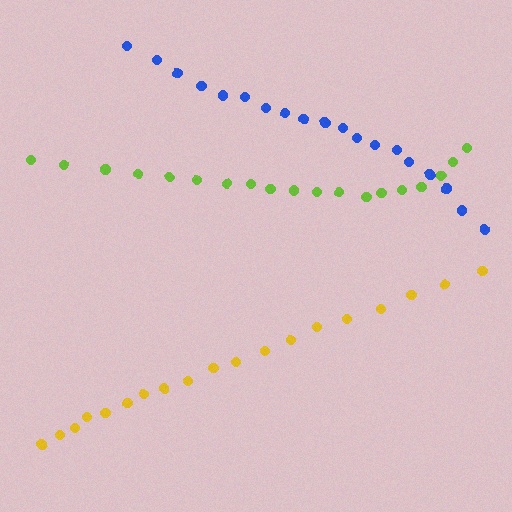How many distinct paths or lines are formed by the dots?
There are 3 distinct paths.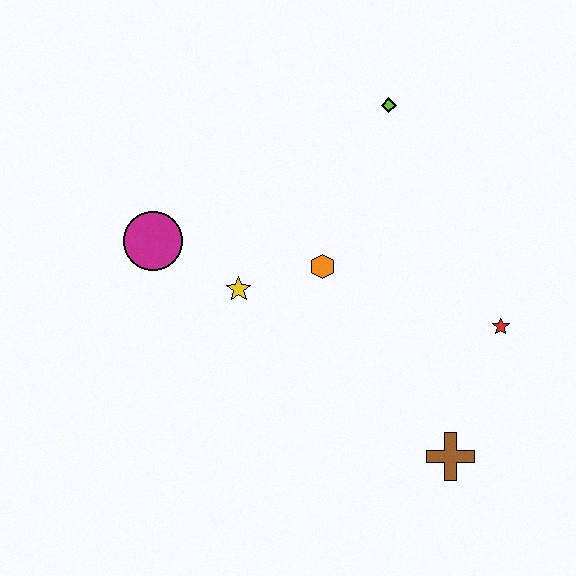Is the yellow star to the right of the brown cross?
No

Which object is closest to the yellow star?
The orange hexagon is closest to the yellow star.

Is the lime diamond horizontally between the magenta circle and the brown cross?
Yes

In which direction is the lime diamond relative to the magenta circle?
The lime diamond is to the right of the magenta circle.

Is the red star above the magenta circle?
No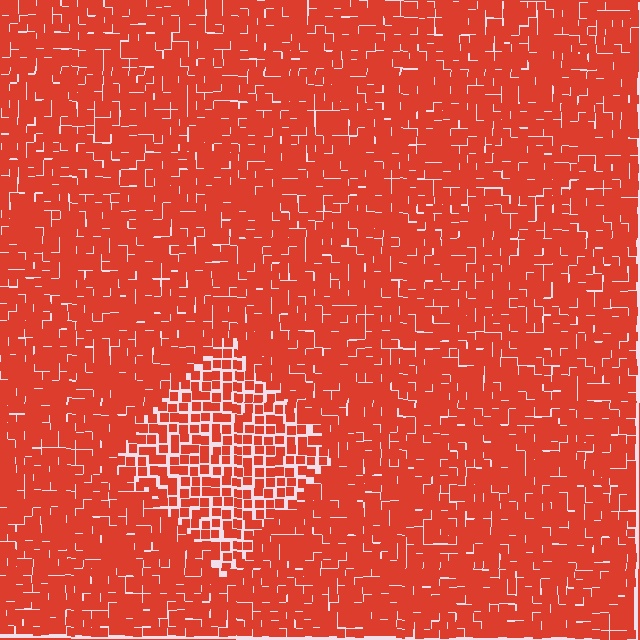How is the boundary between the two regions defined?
The boundary is defined by a change in element density (approximately 1.6x ratio). All elements are the same color, size, and shape.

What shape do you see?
I see a diamond.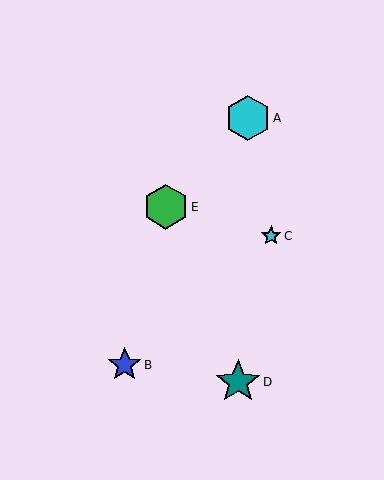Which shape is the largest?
The cyan hexagon (labeled A) is the largest.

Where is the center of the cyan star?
The center of the cyan star is at (271, 236).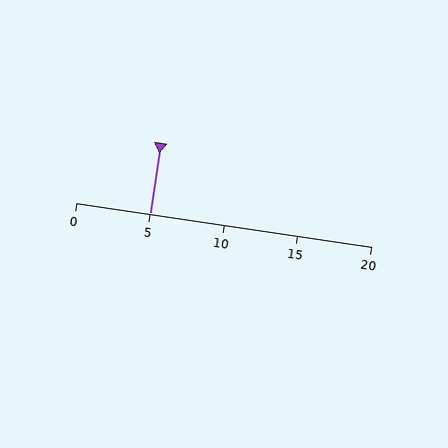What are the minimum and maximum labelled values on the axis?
The axis runs from 0 to 20.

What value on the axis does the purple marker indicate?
The marker indicates approximately 5.